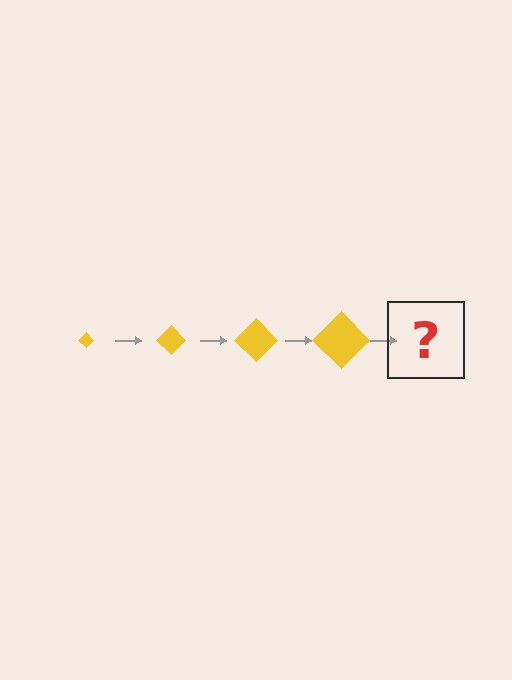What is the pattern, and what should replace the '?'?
The pattern is that the diamond gets progressively larger each step. The '?' should be a yellow diamond, larger than the previous one.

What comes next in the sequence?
The next element should be a yellow diamond, larger than the previous one.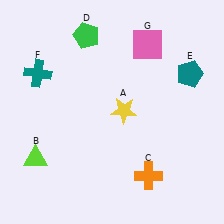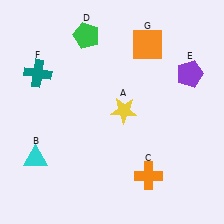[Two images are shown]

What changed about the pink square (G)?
In Image 1, G is pink. In Image 2, it changed to orange.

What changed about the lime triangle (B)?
In Image 1, B is lime. In Image 2, it changed to cyan.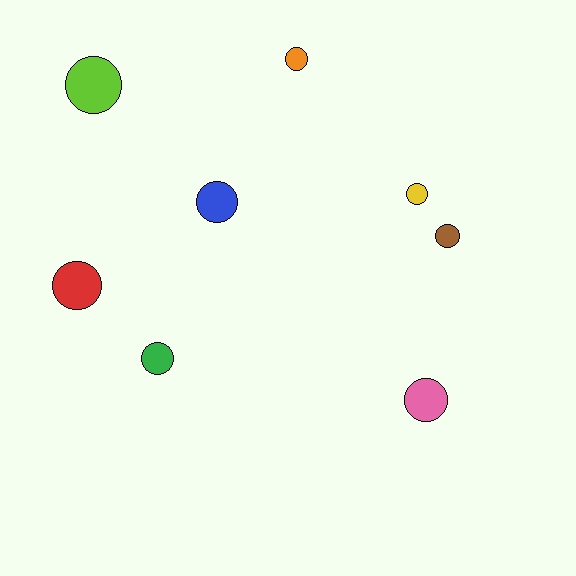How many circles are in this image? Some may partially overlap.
There are 8 circles.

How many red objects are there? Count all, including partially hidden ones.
There is 1 red object.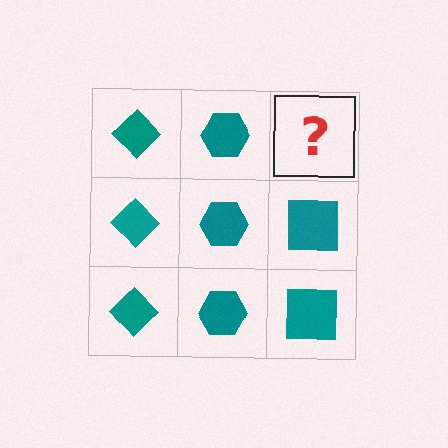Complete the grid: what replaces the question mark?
The question mark should be replaced with a teal square.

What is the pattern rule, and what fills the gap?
The rule is that each column has a consistent shape. The gap should be filled with a teal square.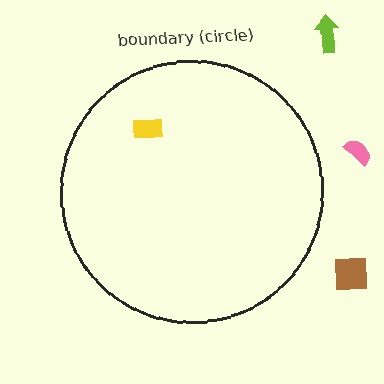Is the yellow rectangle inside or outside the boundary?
Inside.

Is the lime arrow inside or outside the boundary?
Outside.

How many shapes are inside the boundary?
1 inside, 3 outside.